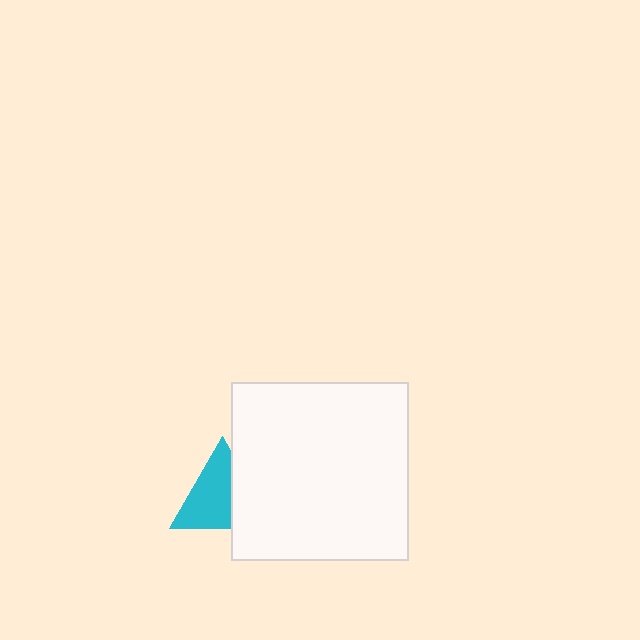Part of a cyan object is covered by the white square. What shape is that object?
It is a triangle.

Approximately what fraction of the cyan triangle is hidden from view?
Roughly 35% of the cyan triangle is hidden behind the white square.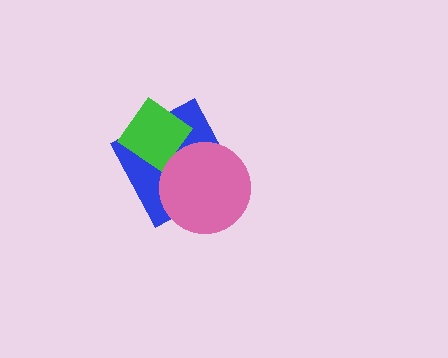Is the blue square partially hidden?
Yes, it is partially covered by another shape.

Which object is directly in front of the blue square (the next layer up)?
The green diamond is directly in front of the blue square.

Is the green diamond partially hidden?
Yes, it is partially covered by another shape.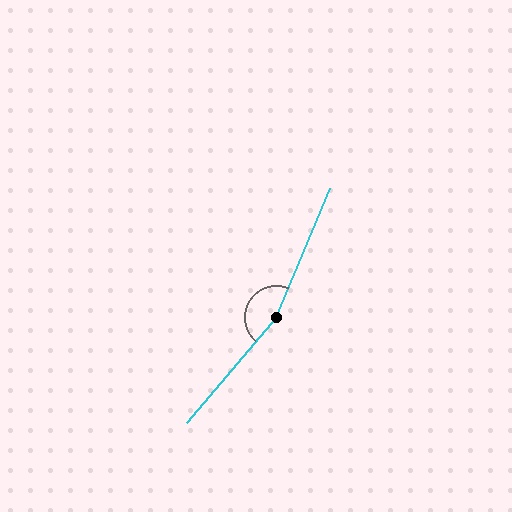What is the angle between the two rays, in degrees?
Approximately 163 degrees.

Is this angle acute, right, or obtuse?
It is obtuse.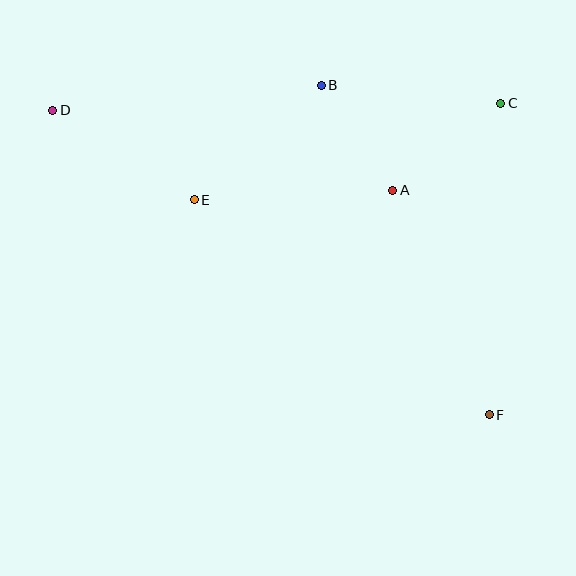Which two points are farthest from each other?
Points D and F are farthest from each other.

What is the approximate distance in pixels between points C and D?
The distance between C and D is approximately 448 pixels.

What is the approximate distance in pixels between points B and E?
The distance between B and E is approximately 171 pixels.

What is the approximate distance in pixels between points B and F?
The distance between B and F is approximately 370 pixels.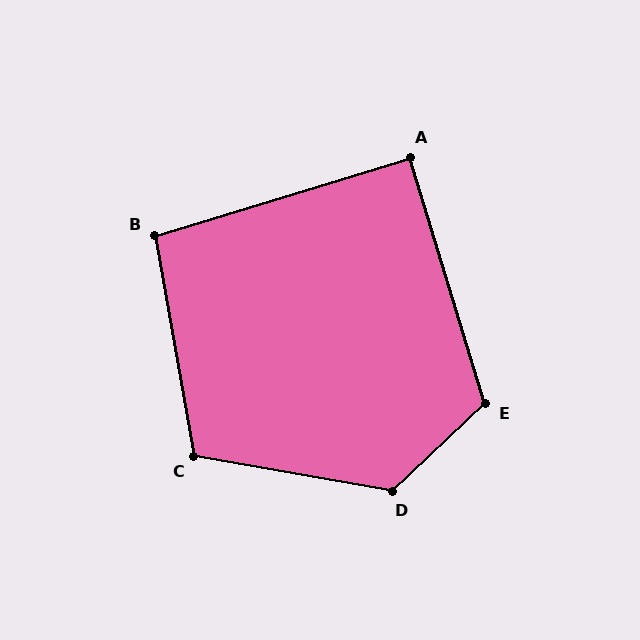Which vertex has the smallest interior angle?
A, at approximately 90 degrees.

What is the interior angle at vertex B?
Approximately 97 degrees (obtuse).